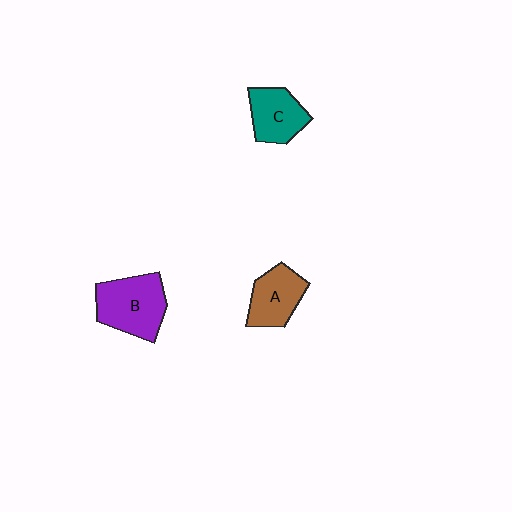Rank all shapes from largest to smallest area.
From largest to smallest: B (purple), A (brown), C (teal).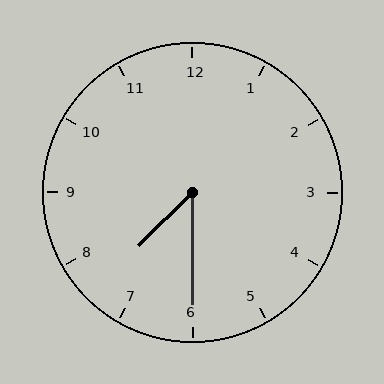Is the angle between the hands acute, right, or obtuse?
It is acute.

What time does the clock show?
7:30.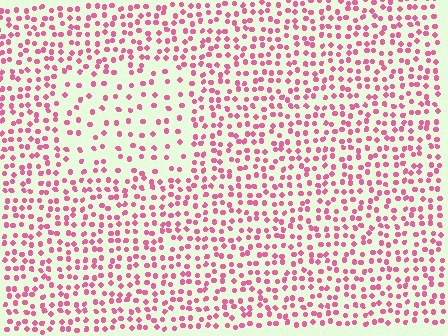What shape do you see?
I see a rectangle.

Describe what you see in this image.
The image contains small pink elements arranged at two different densities. A rectangle-shaped region is visible where the elements are less densely packed than the surrounding area.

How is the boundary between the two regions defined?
The boundary is defined by a change in element density (approximately 2.1x ratio). All elements are the same color, size, and shape.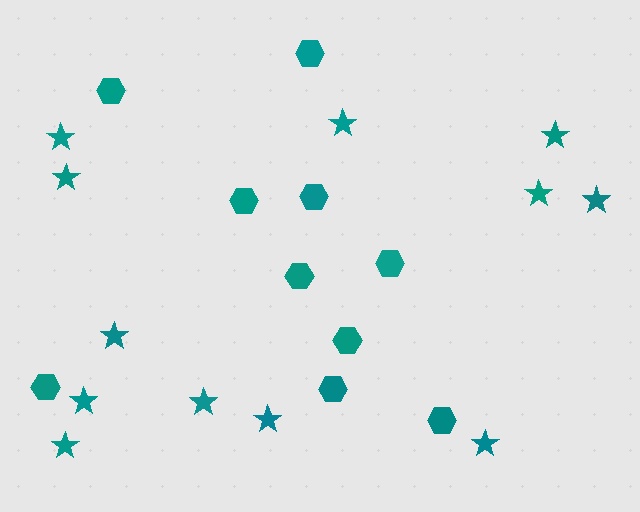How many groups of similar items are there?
There are 2 groups: one group of hexagons (10) and one group of stars (12).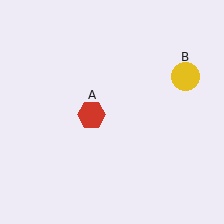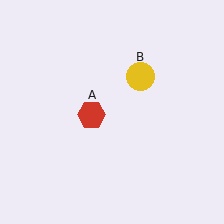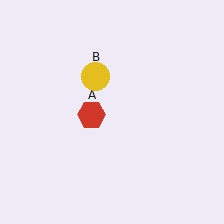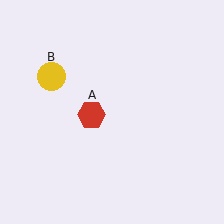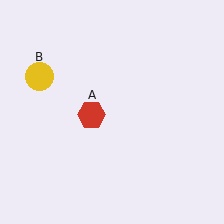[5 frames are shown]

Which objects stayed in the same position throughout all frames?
Red hexagon (object A) remained stationary.